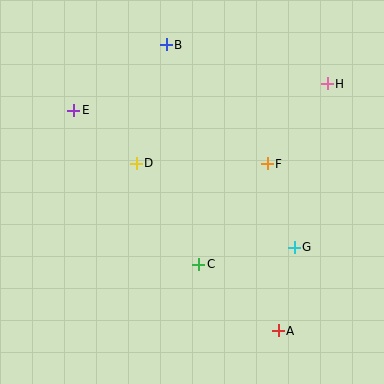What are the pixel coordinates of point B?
Point B is at (166, 45).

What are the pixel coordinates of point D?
Point D is at (136, 163).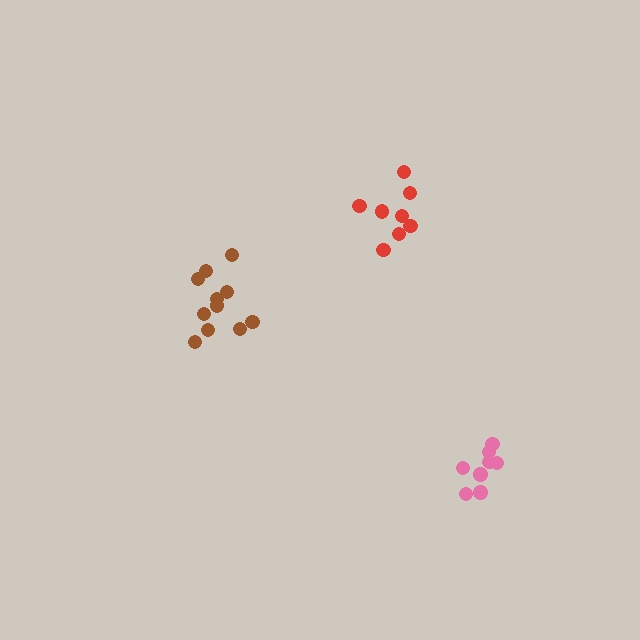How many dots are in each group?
Group 1: 8 dots, Group 2: 8 dots, Group 3: 11 dots (27 total).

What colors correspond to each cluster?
The clusters are colored: red, pink, brown.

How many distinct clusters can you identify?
There are 3 distinct clusters.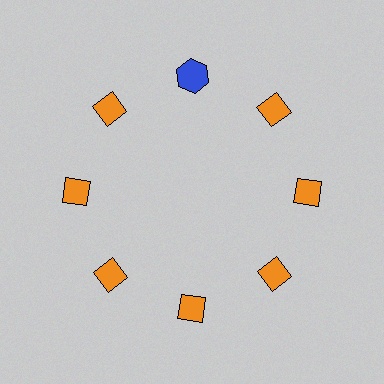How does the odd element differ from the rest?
It differs in both color (blue instead of orange) and shape (hexagon instead of diamond).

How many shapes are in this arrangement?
There are 8 shapes arranged in a ring pattern.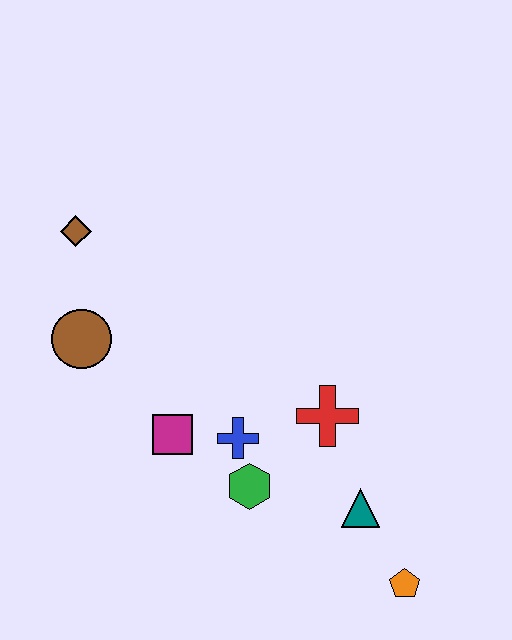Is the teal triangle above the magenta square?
No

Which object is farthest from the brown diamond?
The orange pentagon is farthest from the brown diamond.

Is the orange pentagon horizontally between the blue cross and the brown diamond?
No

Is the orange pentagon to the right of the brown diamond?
Yes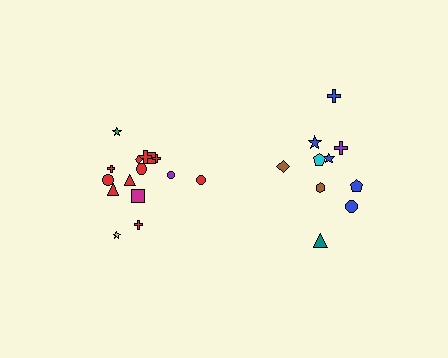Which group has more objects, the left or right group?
The left group.